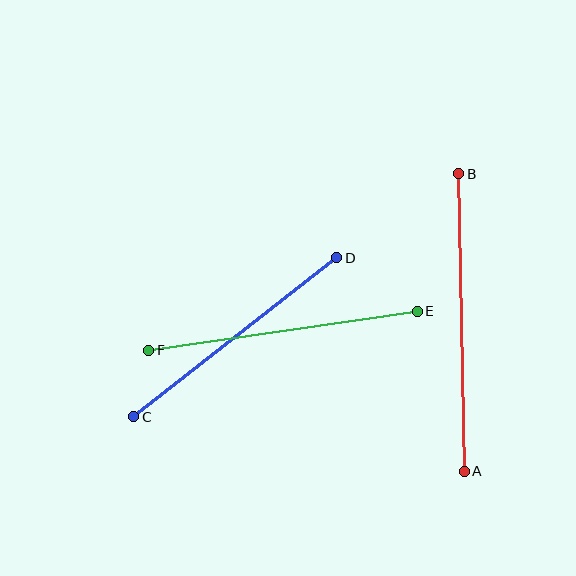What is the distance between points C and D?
The distance is approximately 258 pixels.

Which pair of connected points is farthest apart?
Points A and B are farthest apart.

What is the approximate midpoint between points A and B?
The midpoint is at approximately (462, 323) pixels.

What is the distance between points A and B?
The distance is approximately 297 pixels.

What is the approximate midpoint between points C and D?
The midpoint is at approximately (235, 337) pixels.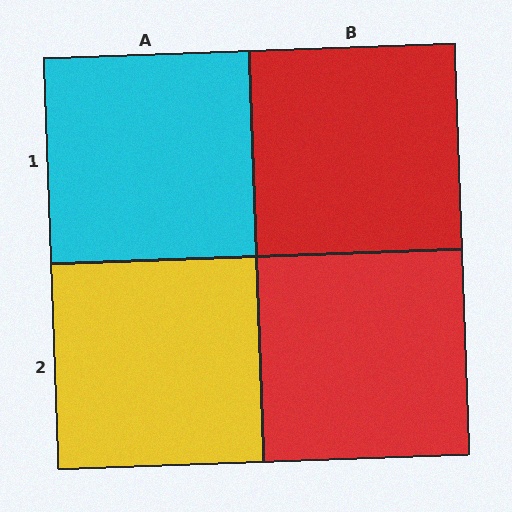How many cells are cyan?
1 cell is cyan.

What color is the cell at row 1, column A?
Cyan.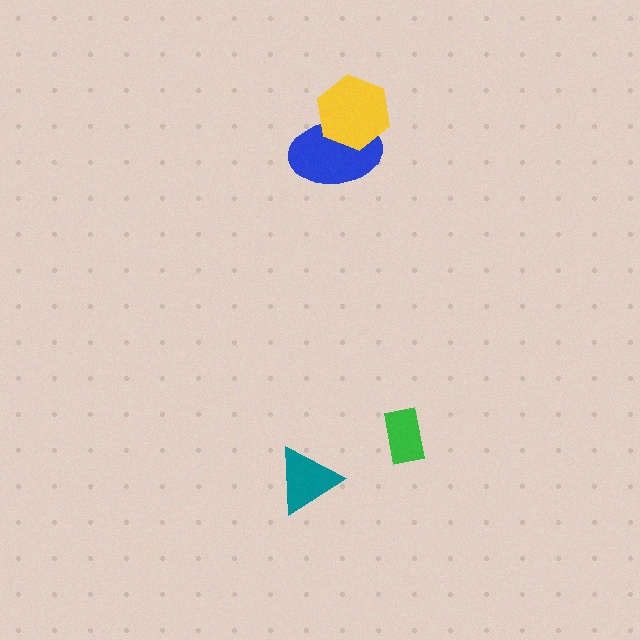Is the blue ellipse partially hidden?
Yes, it is partially covered by another shape.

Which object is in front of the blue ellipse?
The yellow hexagon is in front of the blue ellipse.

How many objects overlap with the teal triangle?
0 objects overlap with the teal triangle.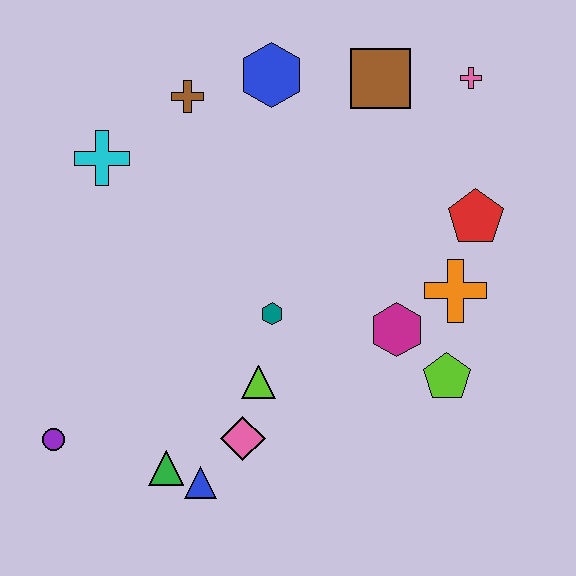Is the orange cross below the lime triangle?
No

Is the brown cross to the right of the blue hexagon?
No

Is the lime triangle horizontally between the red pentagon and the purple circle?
Yes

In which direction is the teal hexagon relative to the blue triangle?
The teal hexagon is above the blue triangle.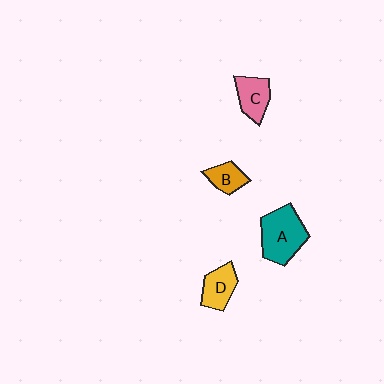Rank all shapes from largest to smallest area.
From largest to smallest: A (teal), C (pink), D (yellow), B (orange).